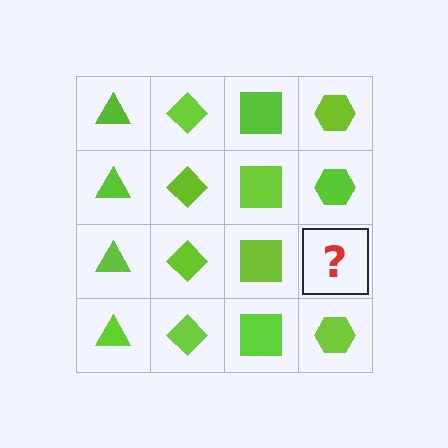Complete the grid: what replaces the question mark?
The question mark should be replaced with a lime hexagon.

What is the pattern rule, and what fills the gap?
The rule is that each column has a consistent shape. The gap should be filled with a lime hexagon.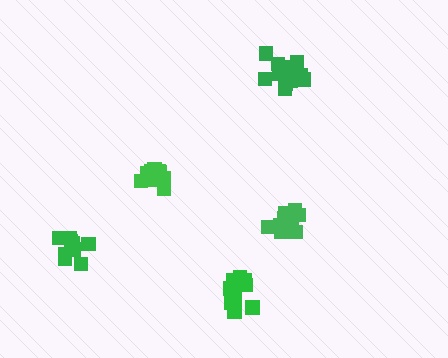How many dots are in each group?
Group 1: 14 dots, Group 2: 11 dots, Group 3: 12 dots, Group 4: 12 dots, Group 5: 9 dots (58 total).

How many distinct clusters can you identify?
There are 5 distinct clusters.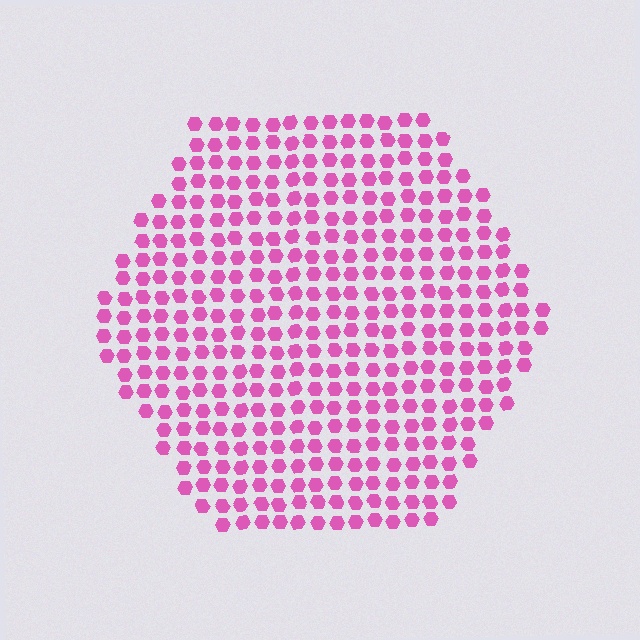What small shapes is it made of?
It is made of small hexagons.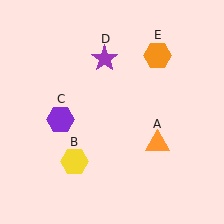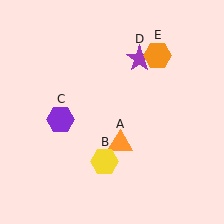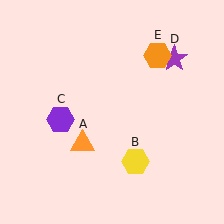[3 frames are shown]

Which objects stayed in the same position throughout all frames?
Purple hexagon (object C) and orange hexagon (object E) remained stationary.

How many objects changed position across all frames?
3 objects changed position: orange triangle (object A), yellow hexagon (object B), purple star (object D).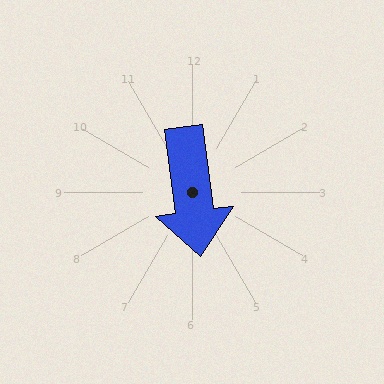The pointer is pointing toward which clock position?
Roughly 6 o'clock.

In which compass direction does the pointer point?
South.